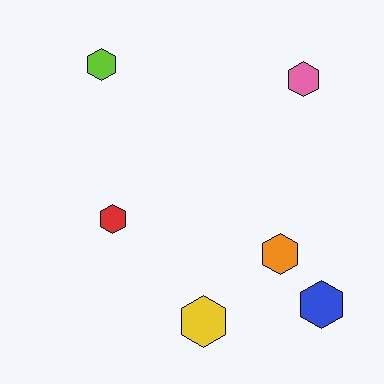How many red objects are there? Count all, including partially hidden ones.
There is 1 red object.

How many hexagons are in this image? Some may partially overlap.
There are 6 hexagons.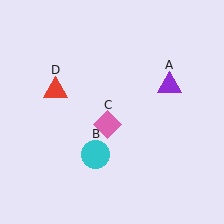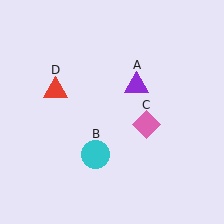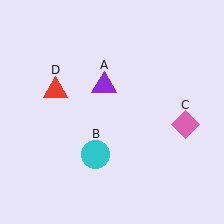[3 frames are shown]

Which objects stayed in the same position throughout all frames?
Cyan circle (object B) and red triangle (object D) remained stationary.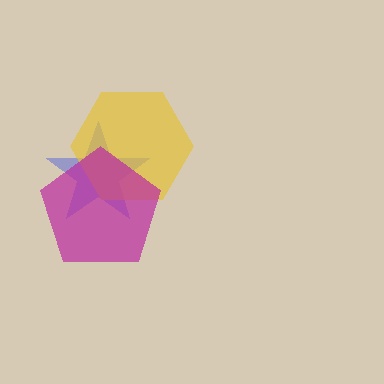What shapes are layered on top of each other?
The layered shapes are: a blue star, a yellow hexagon, a magenta pentagon.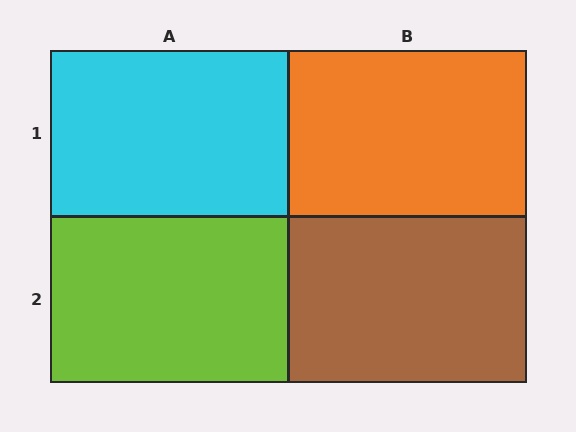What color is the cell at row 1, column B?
Orange.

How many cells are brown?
1 cell is brown.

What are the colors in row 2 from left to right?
Lime, brown.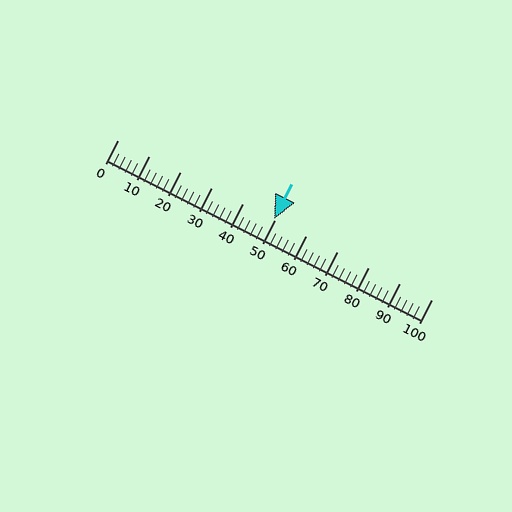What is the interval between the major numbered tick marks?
The major tick marks are spaced 10 units apart.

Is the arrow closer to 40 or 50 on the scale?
The arrow is closer to 50.